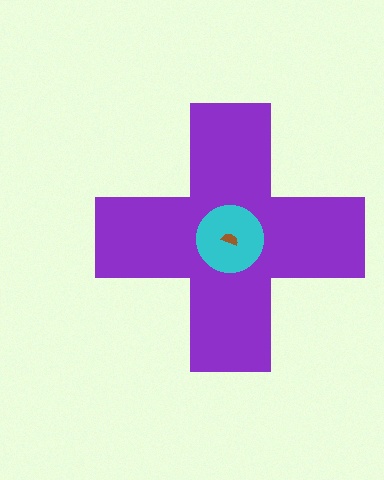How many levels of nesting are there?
3.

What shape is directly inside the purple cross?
The cyan circle.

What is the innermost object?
The brown semicircle.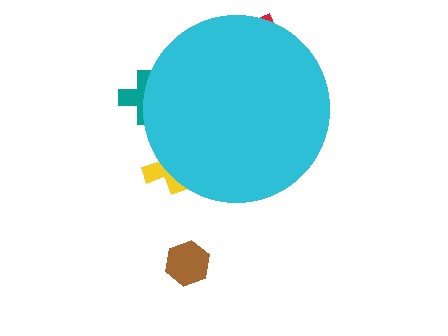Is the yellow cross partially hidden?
Yes, the yellow cross is partially hidden behind the cyan circle.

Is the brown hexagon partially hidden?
No, the brown hexagon is fully visible.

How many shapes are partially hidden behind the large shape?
3 shapes are partially hidden.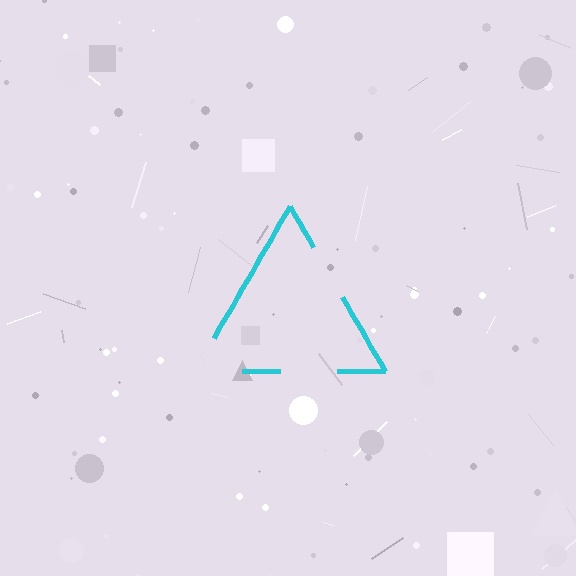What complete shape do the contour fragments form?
The contour fragments form a triangle.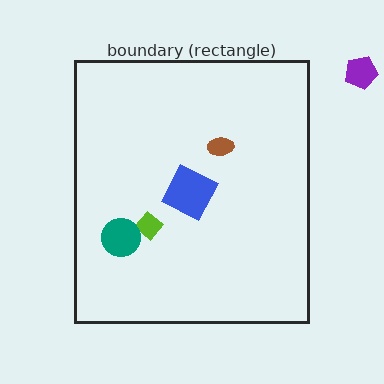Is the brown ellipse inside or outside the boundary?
Inside.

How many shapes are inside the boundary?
4 inside, 1 outside.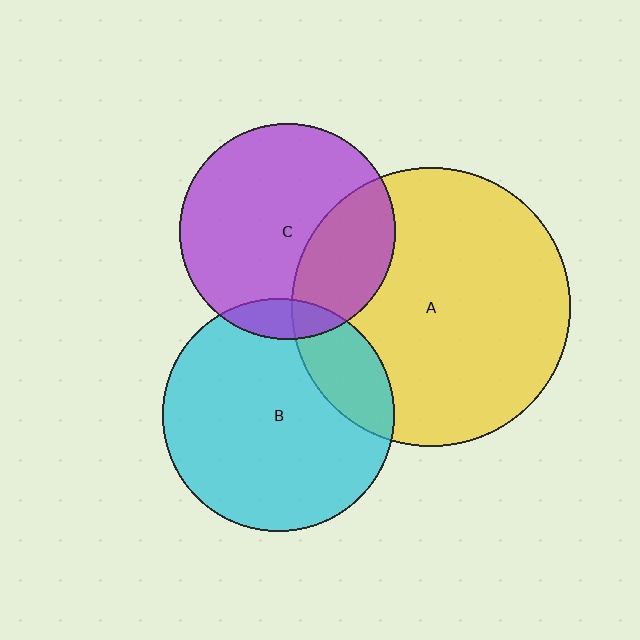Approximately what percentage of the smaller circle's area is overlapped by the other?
Approximately 20%.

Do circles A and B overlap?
Yes.